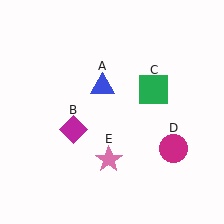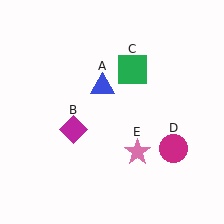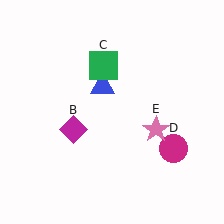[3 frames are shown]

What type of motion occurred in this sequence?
The green square (object C), pink star (object E) rotated counterclockwise around the center of the scene.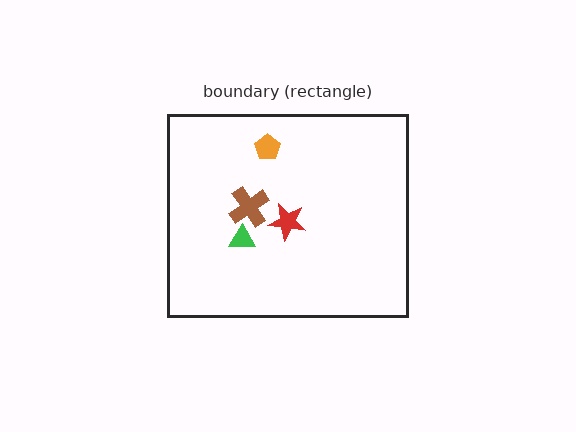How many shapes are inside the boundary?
4 inside, 0 outside.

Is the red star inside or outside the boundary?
Inside.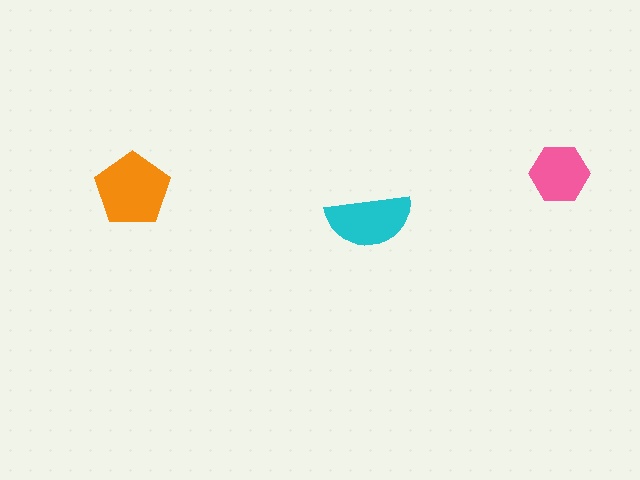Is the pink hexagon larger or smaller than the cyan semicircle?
Smaller.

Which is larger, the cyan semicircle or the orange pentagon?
The orange pentagon.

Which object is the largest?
The orange pentagon.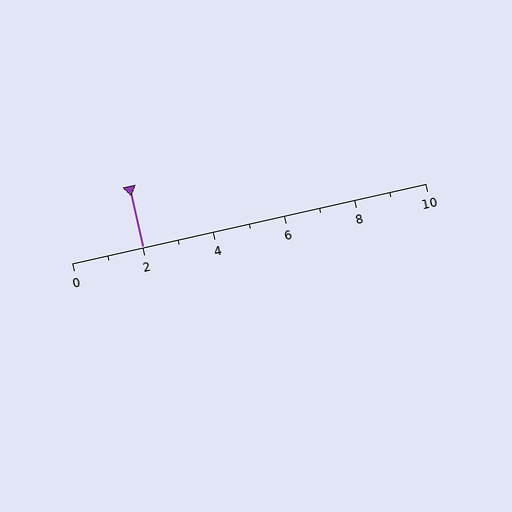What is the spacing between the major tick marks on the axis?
The major ticks are spaced 2 apart.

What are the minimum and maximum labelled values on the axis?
The axis runs from 0 to 10.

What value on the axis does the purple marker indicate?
The marker indicates approximately 2.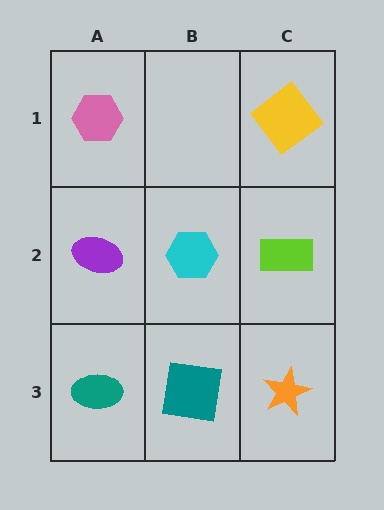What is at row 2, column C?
A lime rectangle.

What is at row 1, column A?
A pink hexagon.